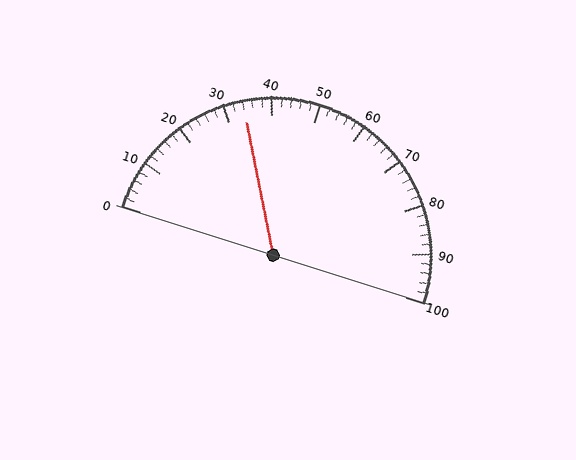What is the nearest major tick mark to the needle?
The nearest major tick mark is 30.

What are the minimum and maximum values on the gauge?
The gauge ranges from 0 to 100.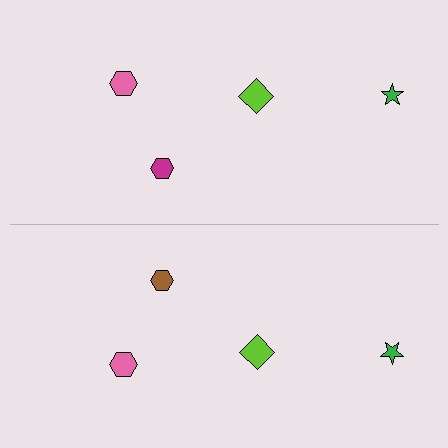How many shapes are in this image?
There are 8 shapes in this image.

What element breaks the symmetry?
The brown hexagon on the bottom side breaks the symmetry — its mirror counterpart is magenta.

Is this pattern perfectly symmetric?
No, the pattern is not perfectly symmetric. The brown hexagon on the bottom side breaks the symmetry — its mirror counterpart is magenta.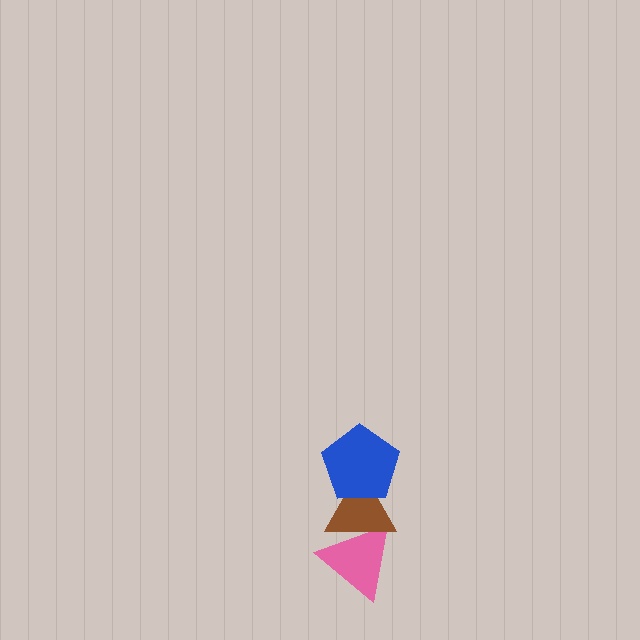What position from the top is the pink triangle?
The pink triangle is 3rd from the top.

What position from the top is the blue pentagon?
The blue pentagon is 1st from the top.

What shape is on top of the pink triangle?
The brown triangle is on top of the pink triangle.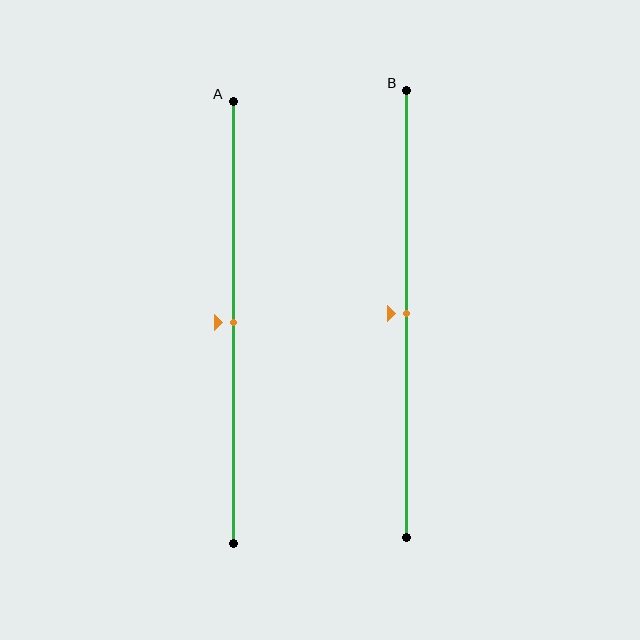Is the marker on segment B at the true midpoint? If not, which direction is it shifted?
Yes, the marker on segment B is at the true midpoint.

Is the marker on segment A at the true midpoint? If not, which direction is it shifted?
Yes, the marker on segment A is at the true midpoint.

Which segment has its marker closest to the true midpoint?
Segment A has its marker closest to the true midpoint.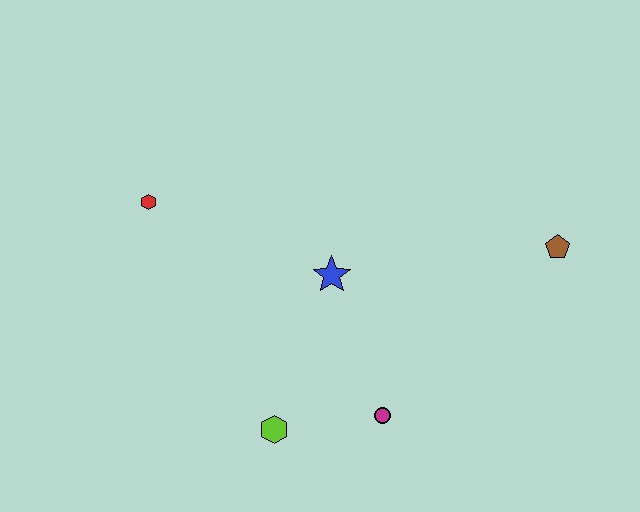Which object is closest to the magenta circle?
The lime hexagon is closest to the magenta circle.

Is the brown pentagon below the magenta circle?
No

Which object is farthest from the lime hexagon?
The brown pentagon is farthest from the lime hexagon.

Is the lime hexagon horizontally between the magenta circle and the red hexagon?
Yes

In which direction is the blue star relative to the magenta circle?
The blue star is above the magenta circle.